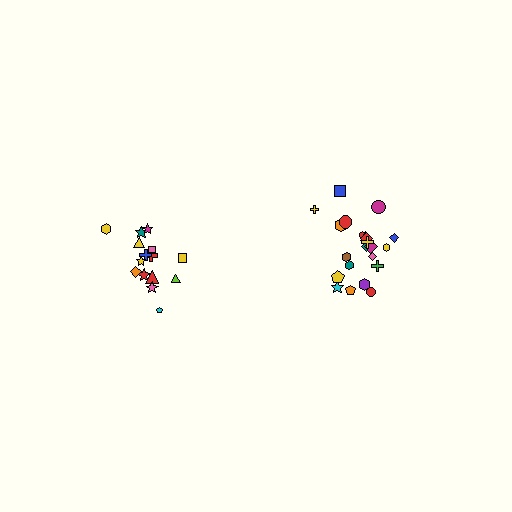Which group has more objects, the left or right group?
The right group.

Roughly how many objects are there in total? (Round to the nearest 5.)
Roughly 35 objects in total.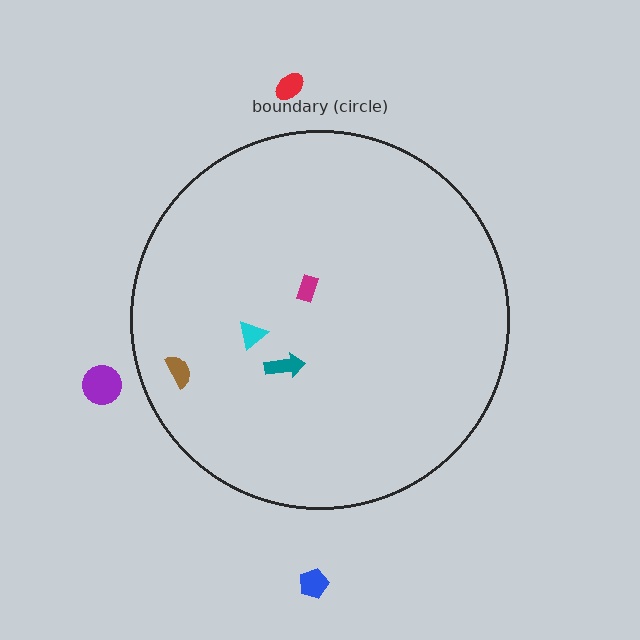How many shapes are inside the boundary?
4 inside, 3 outside.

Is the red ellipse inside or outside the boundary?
Outside.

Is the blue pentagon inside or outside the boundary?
Outside.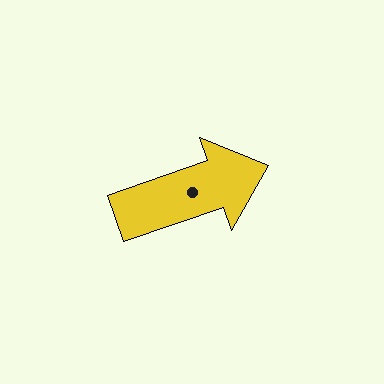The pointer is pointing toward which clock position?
Roughly 2 o'clock.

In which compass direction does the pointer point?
East.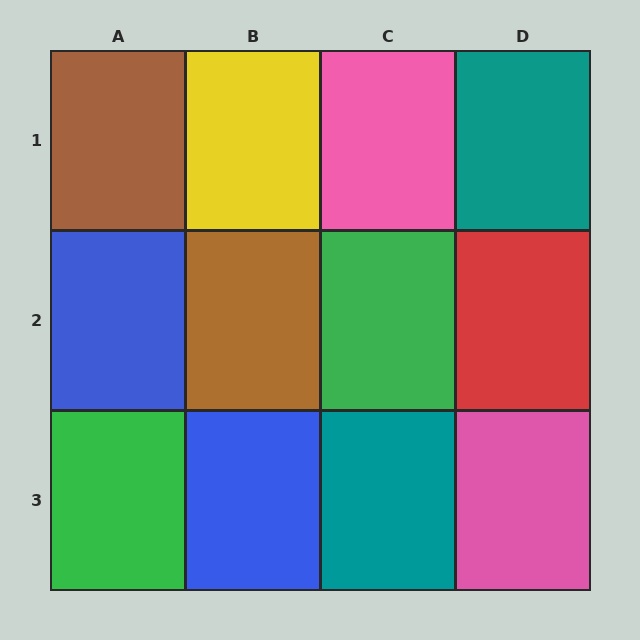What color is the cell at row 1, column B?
Yellow.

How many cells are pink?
2 cells are pink.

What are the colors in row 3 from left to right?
Green, blue, teal, pink.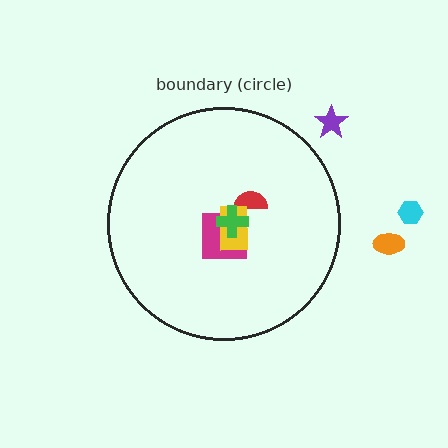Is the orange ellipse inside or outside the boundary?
Outside.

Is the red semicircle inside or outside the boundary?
Inside.